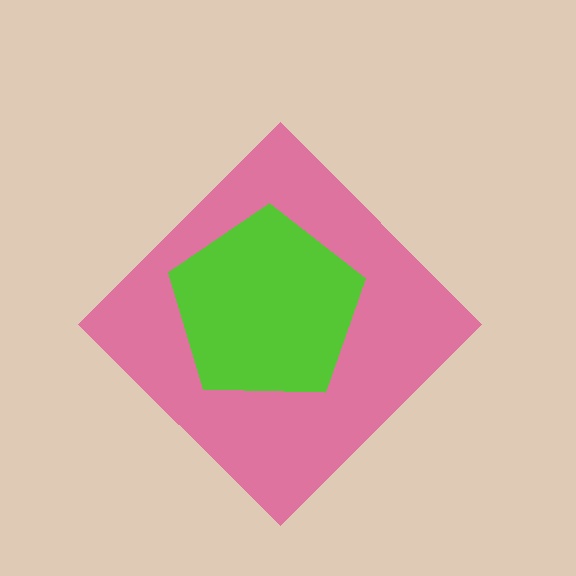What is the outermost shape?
The pink diamond.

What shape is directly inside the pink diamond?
The lime pentagon.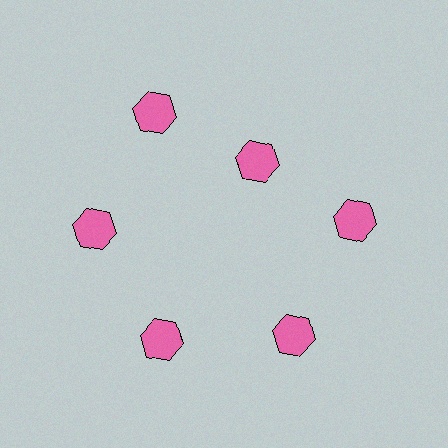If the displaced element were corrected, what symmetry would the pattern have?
It would have 6-fold rotational symmetry — the pattern would map onto itself every 60 degrees.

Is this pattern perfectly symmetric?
No. The 6 pink hexagons are arranged in a ring, but one element near the 1 o'clock position is pulled inward toward the center, breaking the 6-fold rotational symmetry.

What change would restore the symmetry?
The symmetry would be restored by moving it outward, back onto the ring so that all 6 hexagons sit at equal angles and equal distance from the center.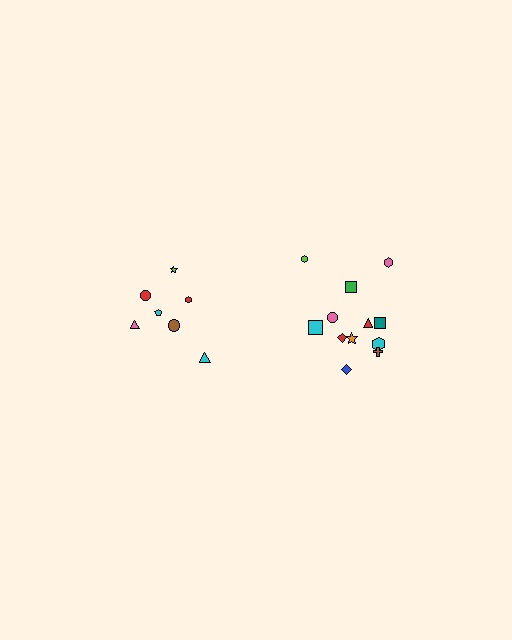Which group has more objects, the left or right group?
The right group.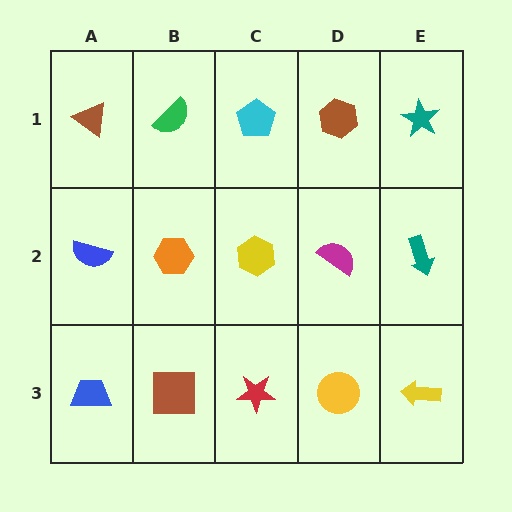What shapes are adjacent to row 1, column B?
An orange hexagon (row 2, column B), a brown triangle (row 1, column A), a cyan pentagon (row 1, column C).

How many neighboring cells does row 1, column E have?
2.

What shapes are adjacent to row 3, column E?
A teal arrow (row 2, column E), a yellow circle (row 3, column D).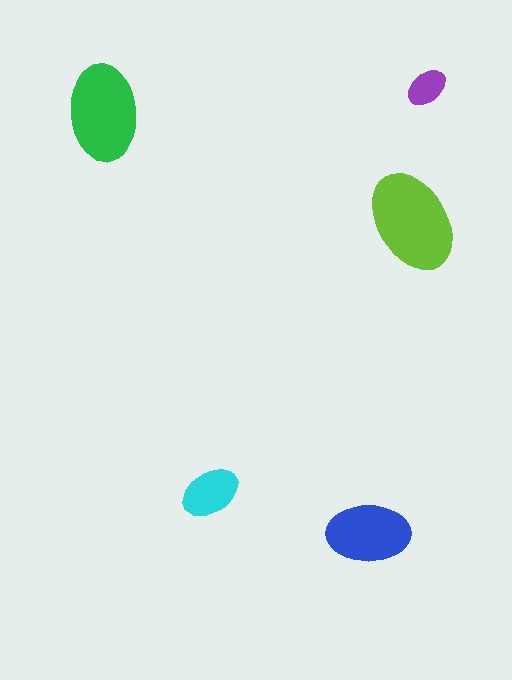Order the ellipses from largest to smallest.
the lime one, the green one, the blue one, the cyan one, the purple one.